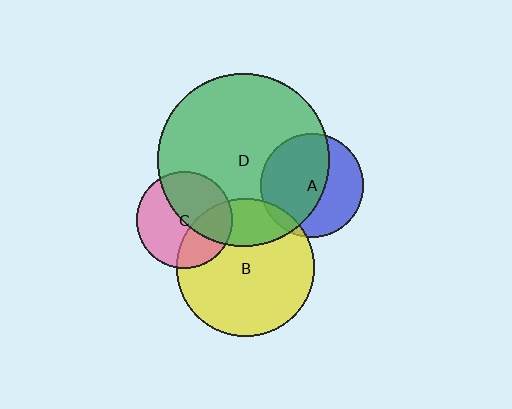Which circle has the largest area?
Circle D (green).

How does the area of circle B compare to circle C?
Approximately 2.0 times.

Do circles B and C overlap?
Yes.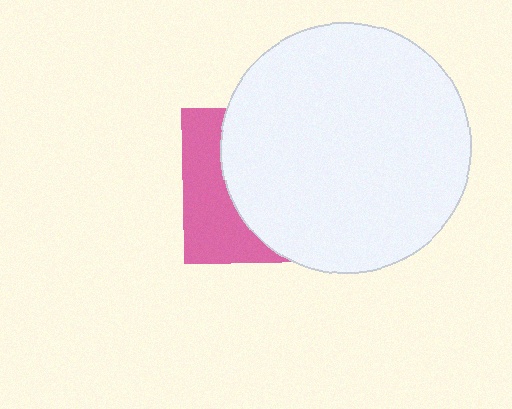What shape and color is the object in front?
The object in front is a white circle.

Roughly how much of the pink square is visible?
A small part of it is visible (roughly 34%).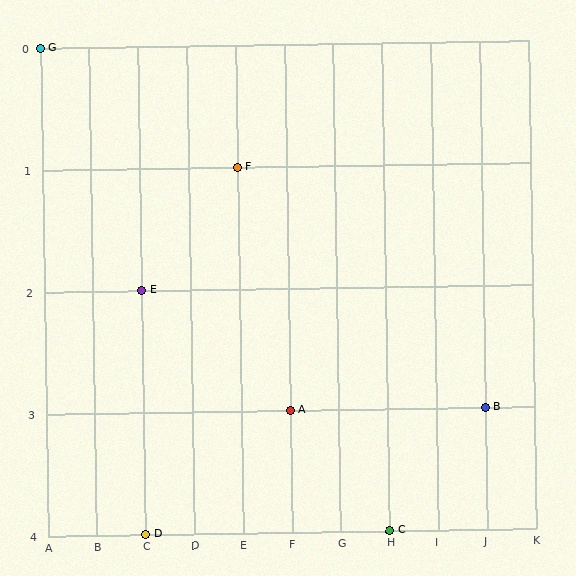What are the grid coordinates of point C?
Point C is at grid coordinates (H, 4).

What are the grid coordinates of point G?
Point G is at grid coordinates (A, 0).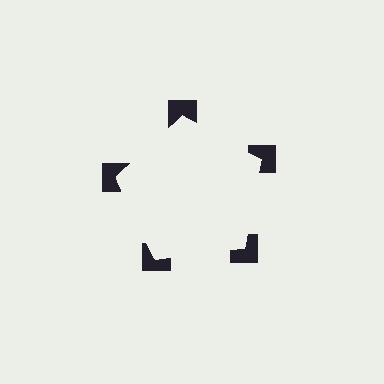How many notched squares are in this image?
There are 5 — one at each vertex of the illusory pentagon.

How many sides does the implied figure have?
5 sides.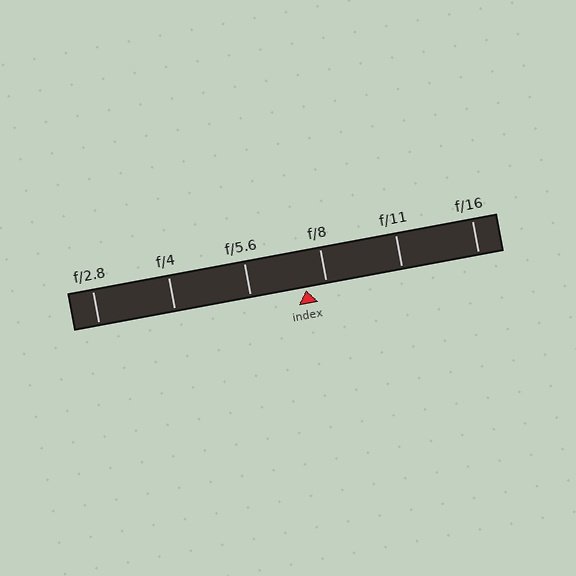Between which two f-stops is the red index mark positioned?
The index mark is between f/5.6 and f/8.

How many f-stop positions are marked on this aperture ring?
There are 6 f-stop positions marked.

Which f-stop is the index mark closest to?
The index mark is closest to f/8.